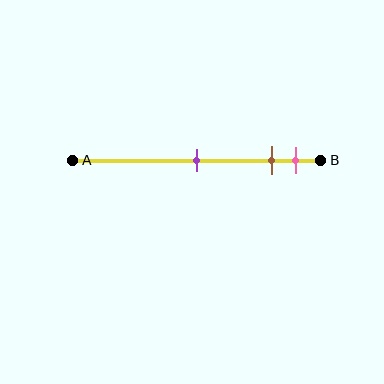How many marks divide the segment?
There are 3 marks dividing the segment.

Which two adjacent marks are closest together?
The brown and pink marks are the closest adjacent pair.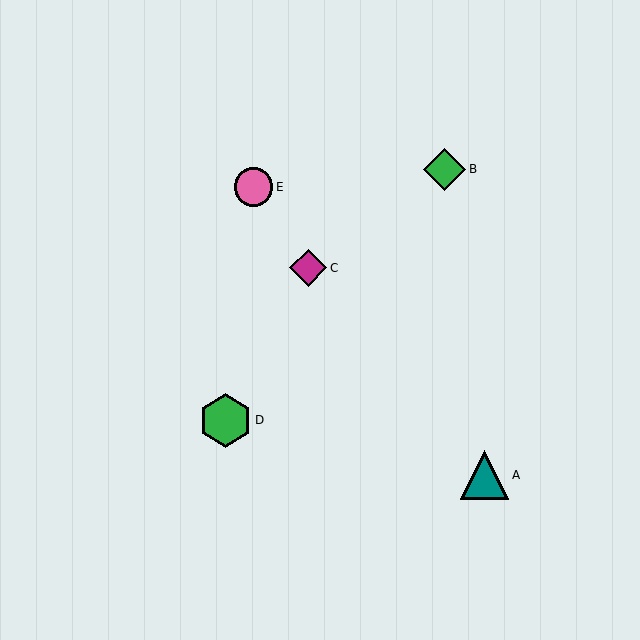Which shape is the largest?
The green hexagon (labeled D) is the largest.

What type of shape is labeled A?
Shape A is a teal triangle.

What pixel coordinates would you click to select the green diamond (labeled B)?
Click at (445, 169) to select the green diamond B.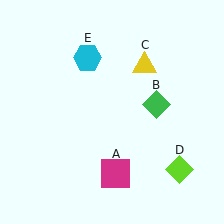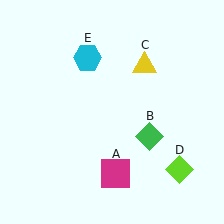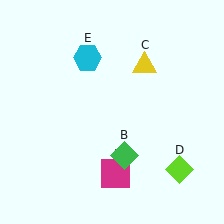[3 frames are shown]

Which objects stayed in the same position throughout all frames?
Magenta square (object A) and yellow triangle (object C) and lime diamond (object D) and cyan hexagon (object E) remained stationary.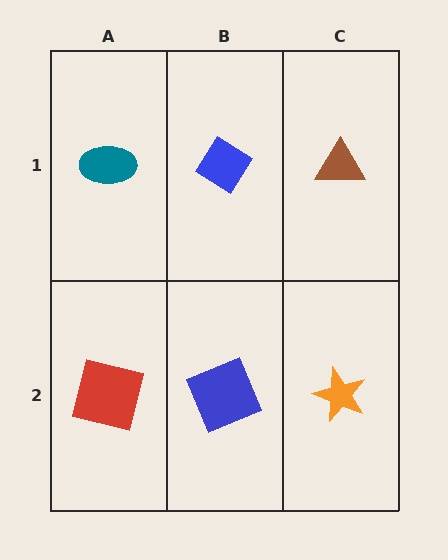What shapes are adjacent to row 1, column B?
A blue square (row 2, column B), a teal ellipse (row 1, column A), a brown triangle (row 1, column C).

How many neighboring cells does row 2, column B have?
3.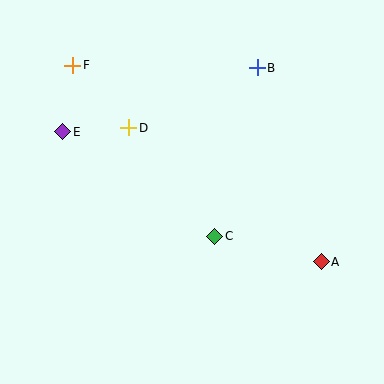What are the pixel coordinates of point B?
Point B is at (257, 68).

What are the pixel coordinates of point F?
Point F is at (73, 65).